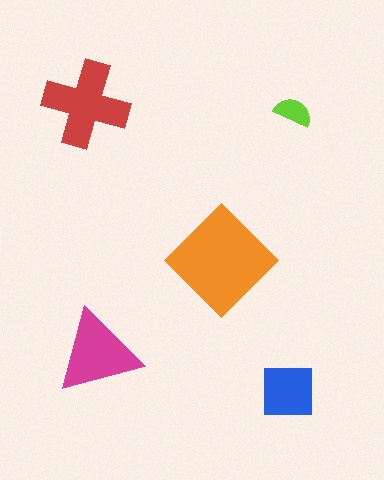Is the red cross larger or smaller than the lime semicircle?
Larger.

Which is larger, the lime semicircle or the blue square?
The blue square.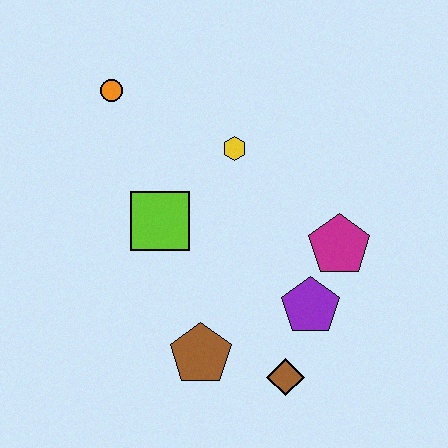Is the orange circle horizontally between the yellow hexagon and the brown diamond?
No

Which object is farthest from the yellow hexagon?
The brown diamond is farthest from the yellow hexagon.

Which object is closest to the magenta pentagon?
The purple pentagon is closest to the magenta pentagon.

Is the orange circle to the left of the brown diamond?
Yes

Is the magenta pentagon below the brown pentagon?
No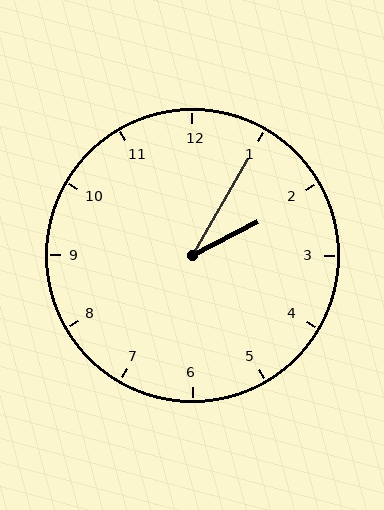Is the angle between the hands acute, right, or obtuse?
It is acute.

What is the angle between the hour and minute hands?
Approximately 32 degrees.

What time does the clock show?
2:05.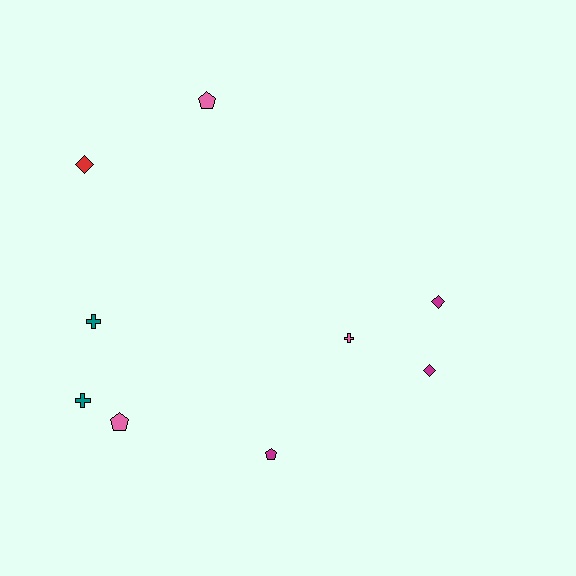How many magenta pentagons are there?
There is 1 magenta pentagon.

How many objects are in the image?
There are 9 objects.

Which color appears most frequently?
Magenta, with 3 objects.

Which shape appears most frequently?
Pentagon, with 3 objects.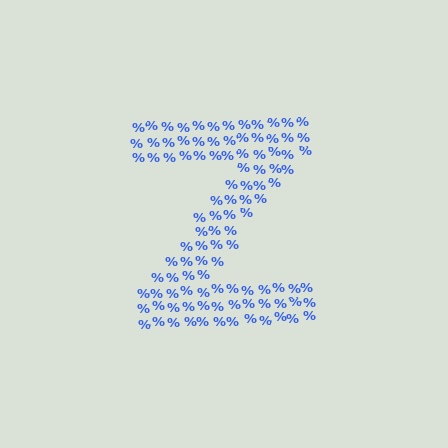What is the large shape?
The large shape is the letter Z.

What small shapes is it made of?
It is made of small percent signs.